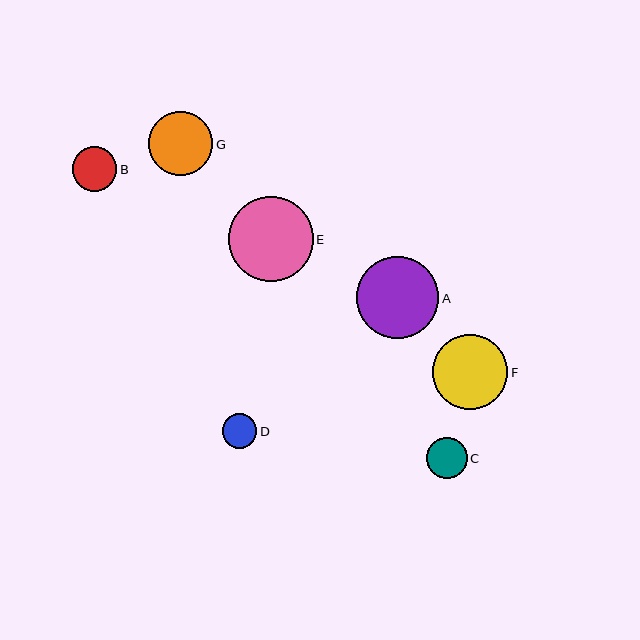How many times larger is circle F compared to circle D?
Circle F is approximately 2.2 times the size of circle D.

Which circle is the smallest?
Circle D is the smallest with a size of approximately 34 pixels.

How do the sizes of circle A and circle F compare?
Circle A and circle F are approximately the same size.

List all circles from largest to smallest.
From largest to smallest: E, A, F, G, B, C, D.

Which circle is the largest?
Circle E is the largest with a size of approximately 85 pixels.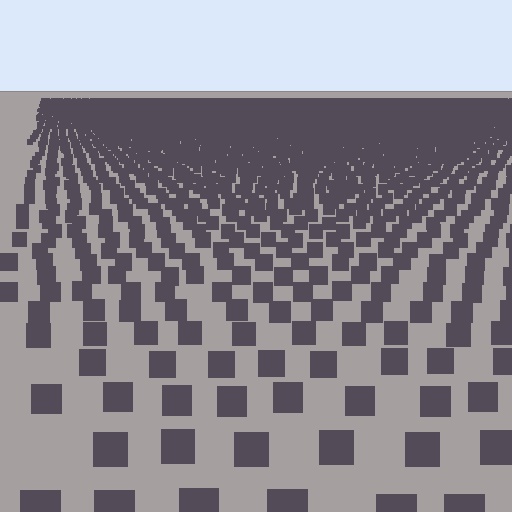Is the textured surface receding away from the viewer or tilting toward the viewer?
The surface is receding away from the viewer. Texture elements get smaller and denser toward the top.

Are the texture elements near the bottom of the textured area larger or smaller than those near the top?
Larger. Near the bottom, elements are closer to the viewer and appear at a bigger on-screen size.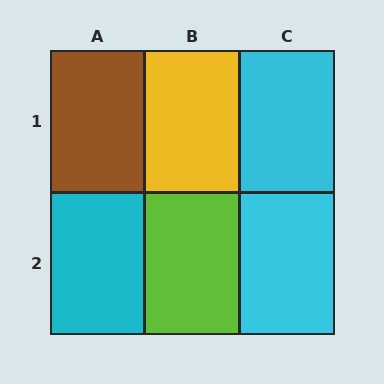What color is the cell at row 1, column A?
Brown.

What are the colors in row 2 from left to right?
Cyan, lime, cyan.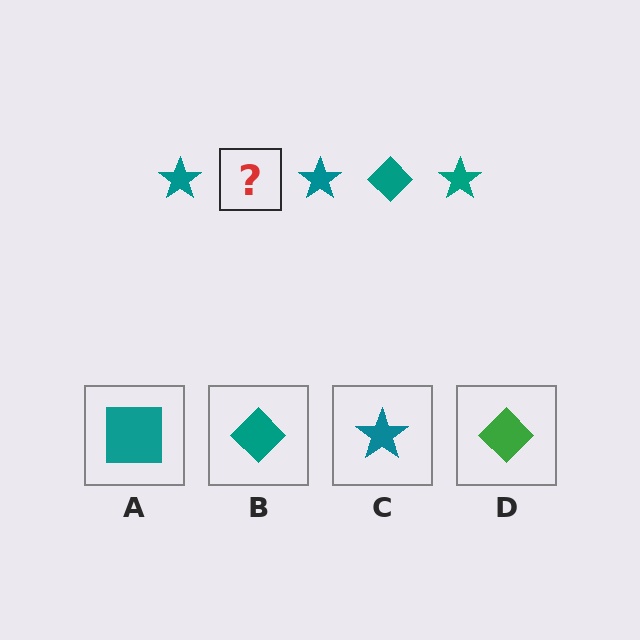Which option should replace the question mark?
Option B.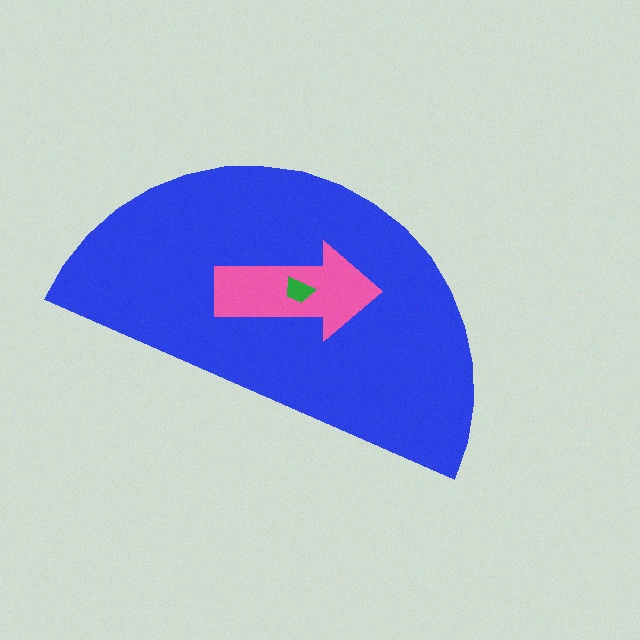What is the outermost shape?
The blue semicircle.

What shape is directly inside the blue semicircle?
The pink arrow.